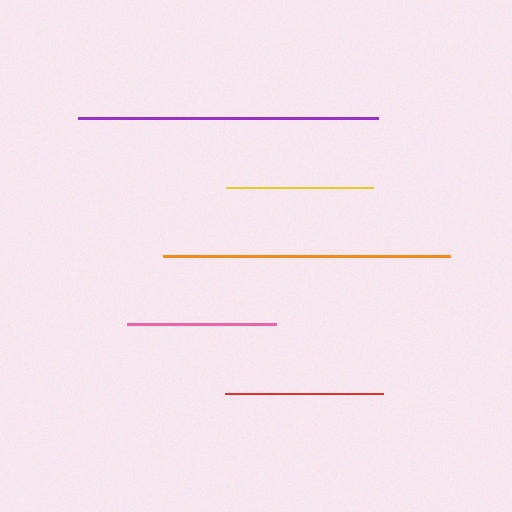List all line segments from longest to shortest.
From longest to shortest: purple, orange, red, pink, yellow.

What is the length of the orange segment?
The orange segment is approximately 287 pixels long.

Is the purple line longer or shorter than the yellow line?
The purple line is longer than the yellow line.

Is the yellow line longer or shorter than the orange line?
The orange line is longer than the yellow line.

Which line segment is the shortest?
The yellow line is the shortest at approximately 147 pixels.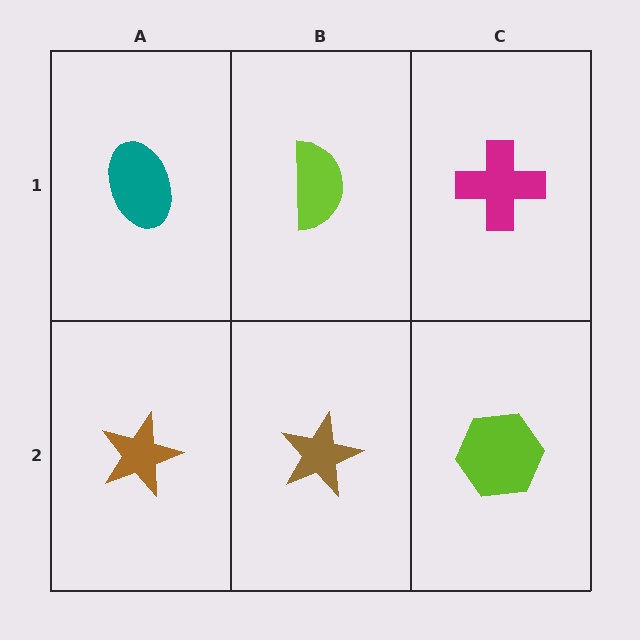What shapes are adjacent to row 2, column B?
A lime semicircle (row 1, column B), a brown star (row 2, column A), a lime hexagon (row 2, column C).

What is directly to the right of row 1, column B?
A magenta cross.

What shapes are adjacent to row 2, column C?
A magenta cross (row 1, column C), a brown star (row 2, column B).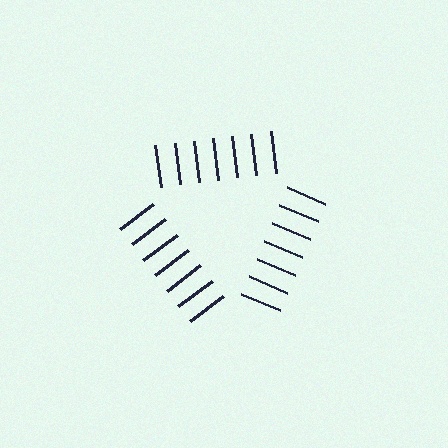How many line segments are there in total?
21 — 7 along each of the 3 edges.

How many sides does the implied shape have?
3 sides — the line-ends trace a triangle.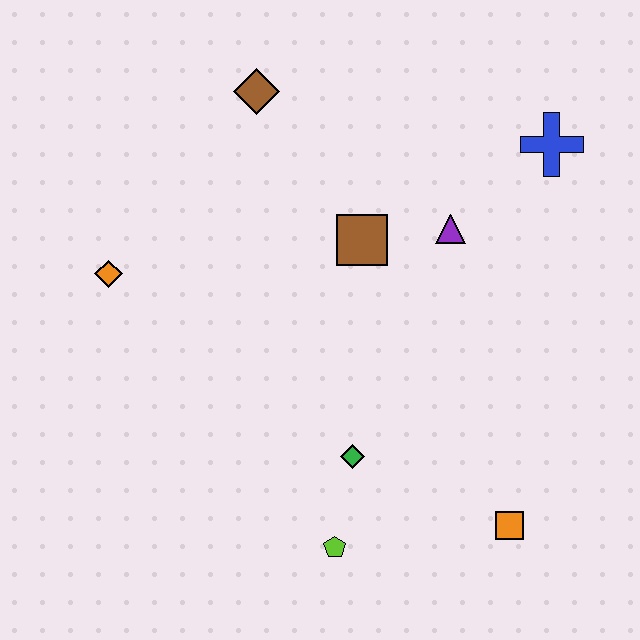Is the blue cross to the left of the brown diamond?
No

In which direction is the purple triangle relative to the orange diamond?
The purple triangle is to the right of the orange diamond.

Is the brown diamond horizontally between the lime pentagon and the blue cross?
No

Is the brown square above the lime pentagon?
Yes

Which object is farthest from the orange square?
The brown diamond is farthest from the orange square.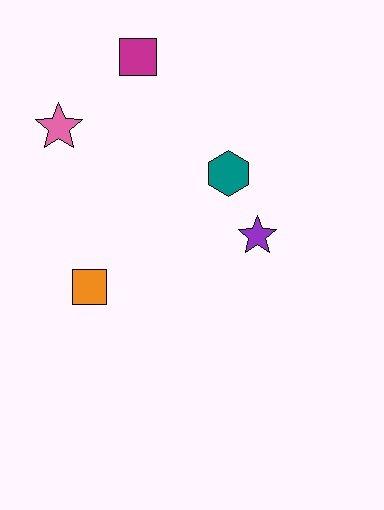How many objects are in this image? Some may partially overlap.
There are 5 objects.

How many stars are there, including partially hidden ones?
There are 2 stars.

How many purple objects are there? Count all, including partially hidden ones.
There is 1 purple object.